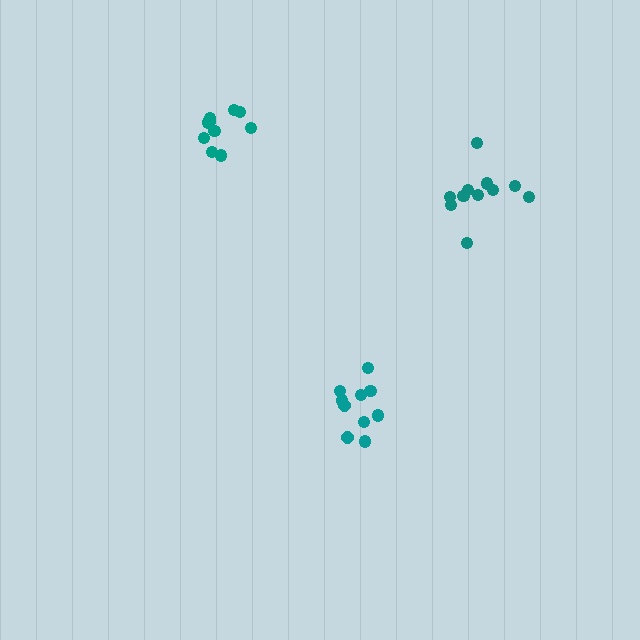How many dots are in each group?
Group 1: 10 dots, Group 2: 10 dots, Group 3: 11 dots (31 total).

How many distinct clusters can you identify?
There are 3 distinct clusters.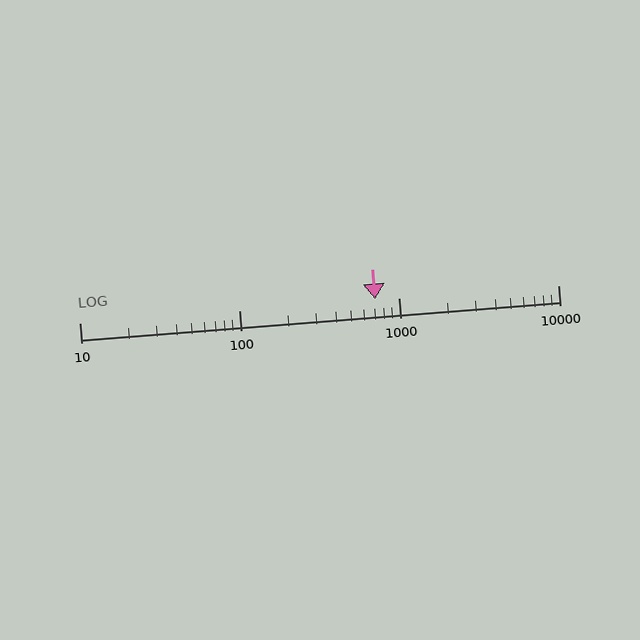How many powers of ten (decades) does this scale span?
The scale spans 3 decades, from 10 to 10000.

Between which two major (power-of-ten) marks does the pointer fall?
The pointer is between 100 and 1000.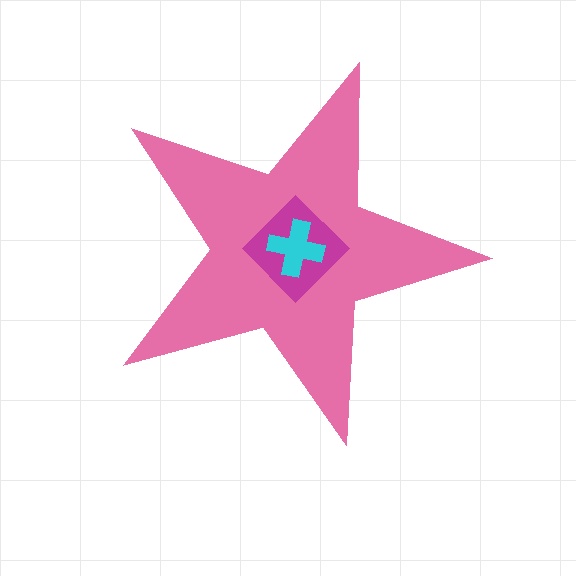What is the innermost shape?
The cyan cross.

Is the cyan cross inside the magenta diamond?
Yes.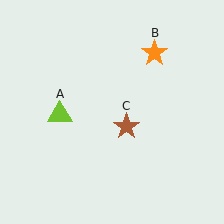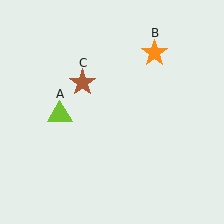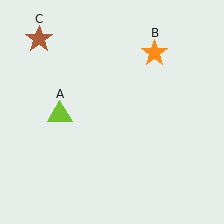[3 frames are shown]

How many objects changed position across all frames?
1 object changed position: brown star (object C).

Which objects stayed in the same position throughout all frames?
Lime triangle (object A) and orange star (object B) remained stationary.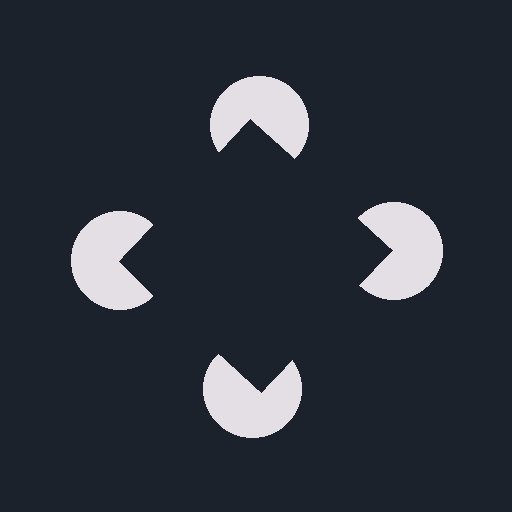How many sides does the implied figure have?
4 sides.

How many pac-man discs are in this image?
There are 4 — one at each vertex of the illusory square.